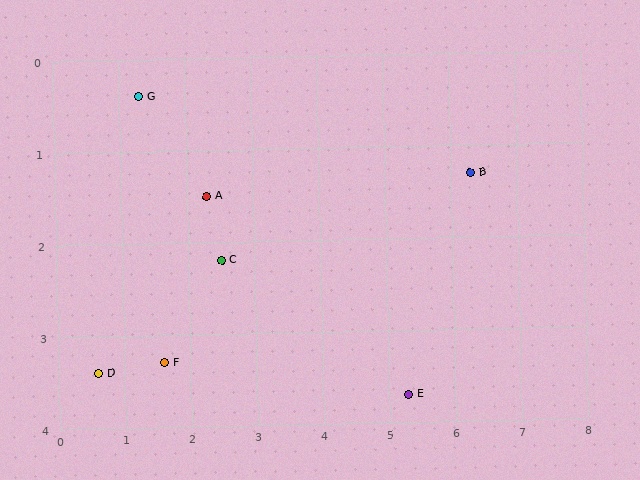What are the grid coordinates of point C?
Point C is at approximately (2.5, 2.2).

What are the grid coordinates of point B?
Point B is at approximately (6.3, 1.3).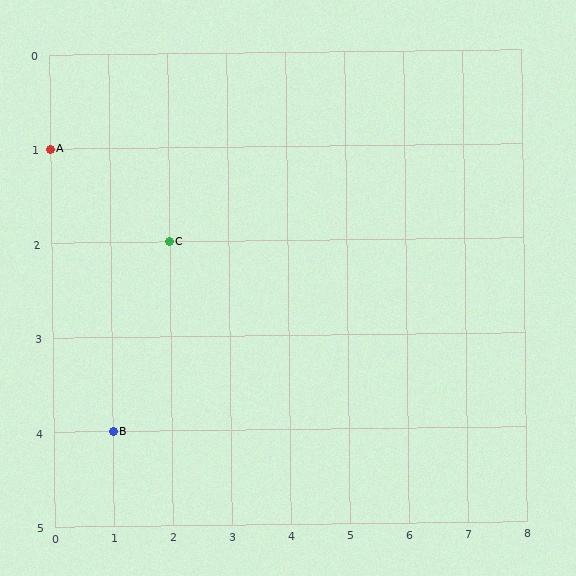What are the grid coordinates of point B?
Point B is at grid coordinates (1, 4).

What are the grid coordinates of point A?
Point A is at grid coordinates (0, 1).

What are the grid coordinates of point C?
Point C is at grid coordinates (2, 2).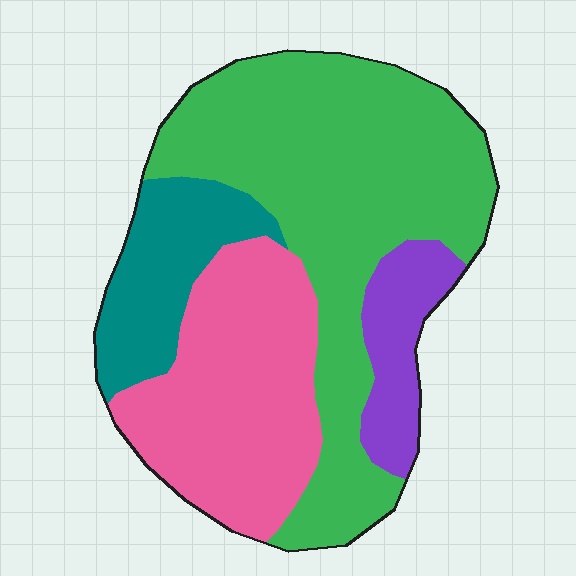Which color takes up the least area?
Purple, at roughly 10%.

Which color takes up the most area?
Green, at roughly 50%.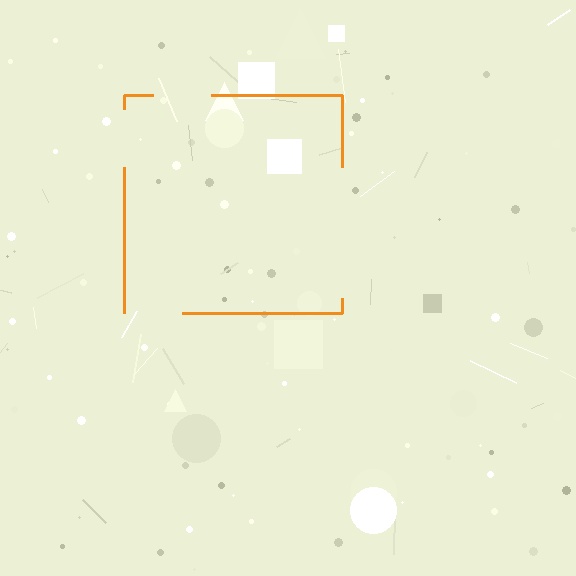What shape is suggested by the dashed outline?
The dashed outline suggests a square.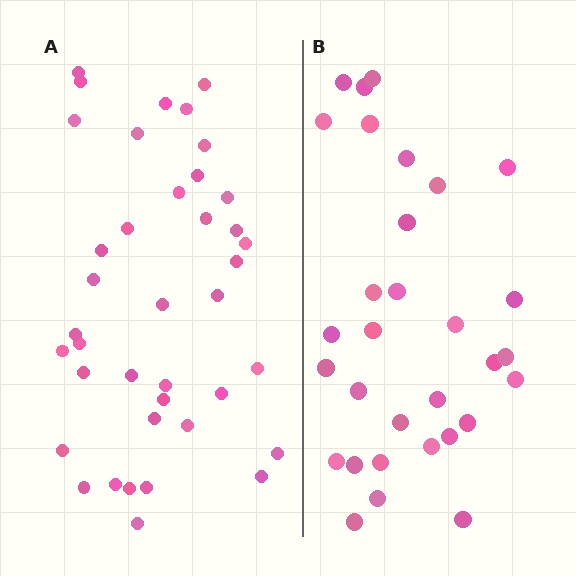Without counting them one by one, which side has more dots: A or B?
Region A (the left region) has more dots.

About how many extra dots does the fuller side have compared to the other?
Region A has roughly 8 or so more dots than region B.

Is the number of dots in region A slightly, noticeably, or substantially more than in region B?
Region A has noticeably more, but not dramatically so. The ratio is roughly 1.3 to 1.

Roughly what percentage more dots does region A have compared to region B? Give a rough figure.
About 25% more.